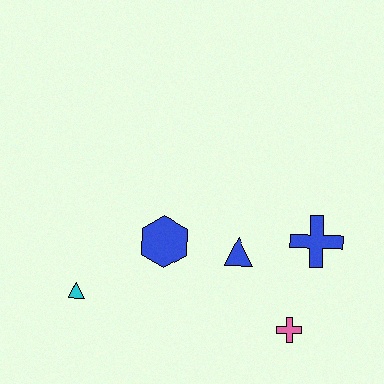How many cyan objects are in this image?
There is 1 cyan object.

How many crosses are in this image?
There are 2 crosses.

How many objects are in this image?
There are 5 objects.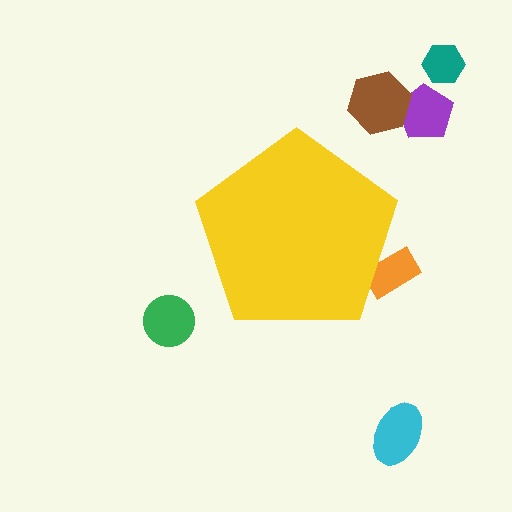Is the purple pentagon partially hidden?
No, the purple pentagon is fully visible.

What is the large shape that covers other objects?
A yellow pentagon.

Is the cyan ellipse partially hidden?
No, the cyan ellipse is fully visible.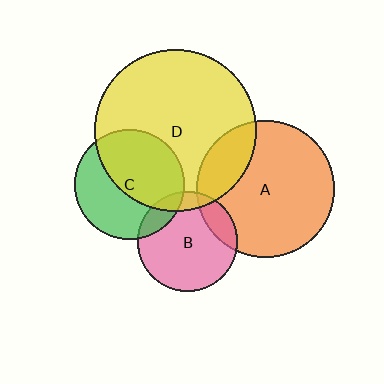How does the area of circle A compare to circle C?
Approximately 1.6 times.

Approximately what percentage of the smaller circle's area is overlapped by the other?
Approximately 15%.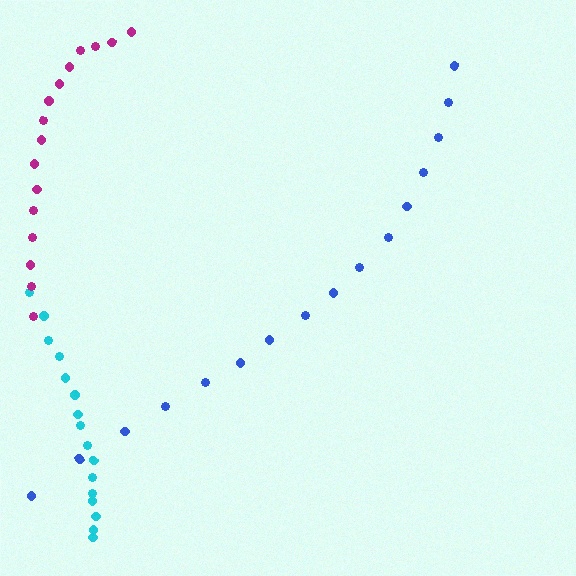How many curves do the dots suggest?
There are 3 distinct paths.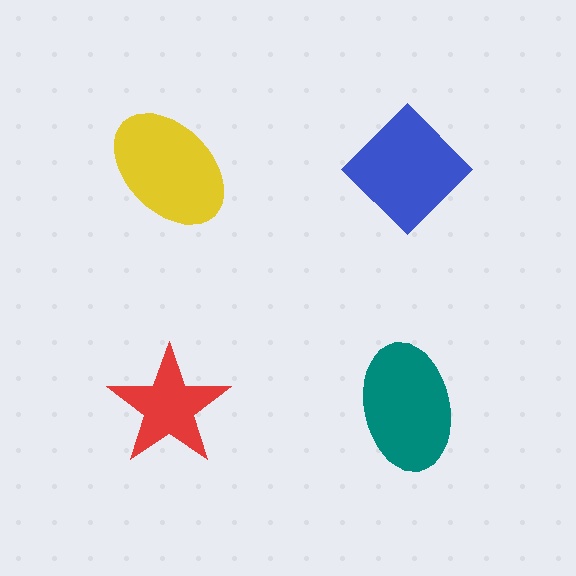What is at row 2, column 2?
A teal ellipse.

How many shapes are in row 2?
2 shapes.